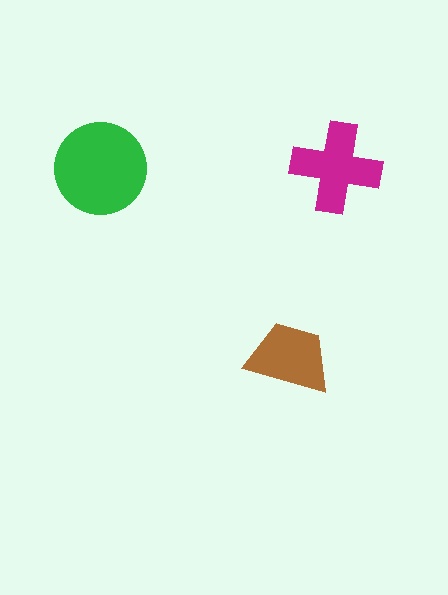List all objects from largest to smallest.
The green circle, the magenta cross, the brown trapezoid.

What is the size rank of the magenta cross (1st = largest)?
2nd.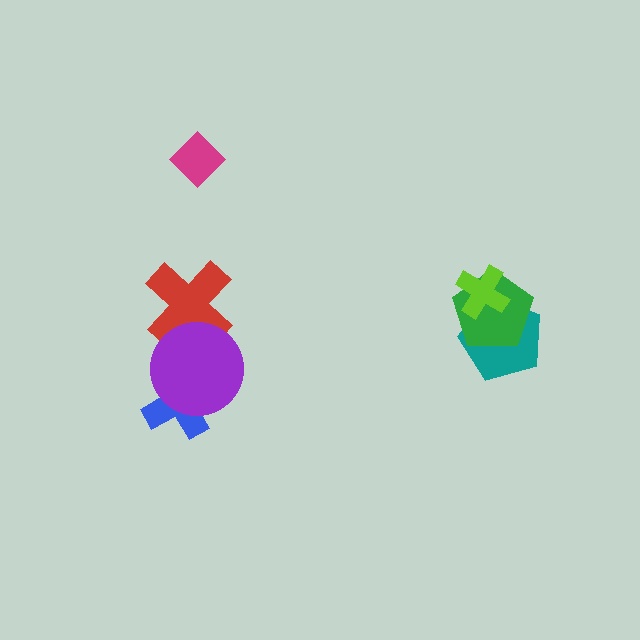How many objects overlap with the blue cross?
1 object overlaps with the blue cross.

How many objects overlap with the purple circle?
2 objects overlap with the purple circle.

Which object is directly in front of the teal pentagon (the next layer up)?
The green pentagon is directly in front of the teal pentagon.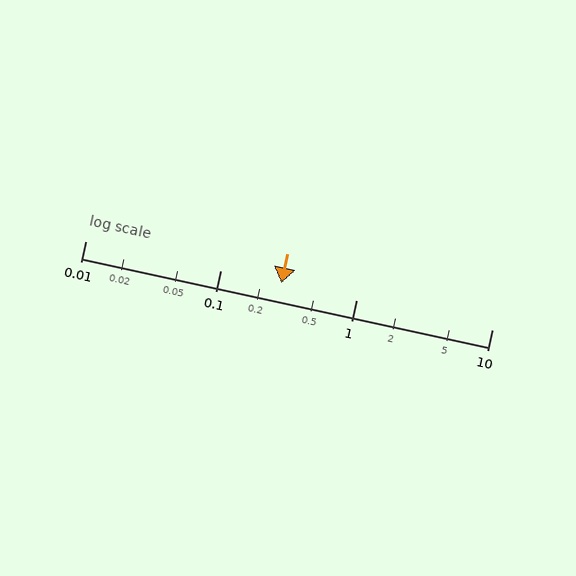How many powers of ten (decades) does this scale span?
The scale spans 3 decades, from 0.01 to 10.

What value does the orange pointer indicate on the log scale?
The pointer indicates approximately 0.28.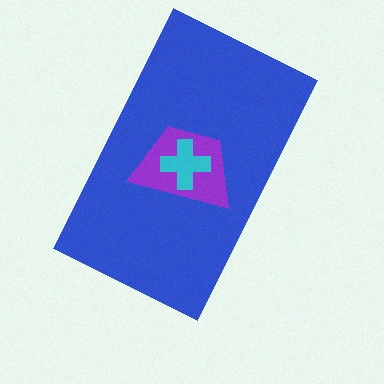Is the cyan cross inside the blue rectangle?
Yes.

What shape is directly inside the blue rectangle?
The purple trapezoid.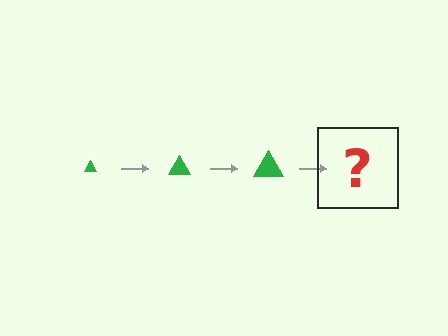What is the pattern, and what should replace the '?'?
The pattern is that the triangle gets progressively larger each step. The '?' should be a green triangle, larger than the previous one.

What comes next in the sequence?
The next element should be a green triangle, larger than the previous one.